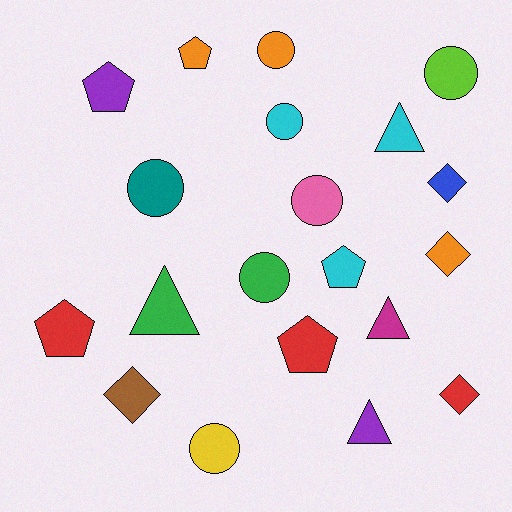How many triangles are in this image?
There are 4 triangles.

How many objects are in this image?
There are 20 objects.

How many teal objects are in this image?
There is 1 teal object.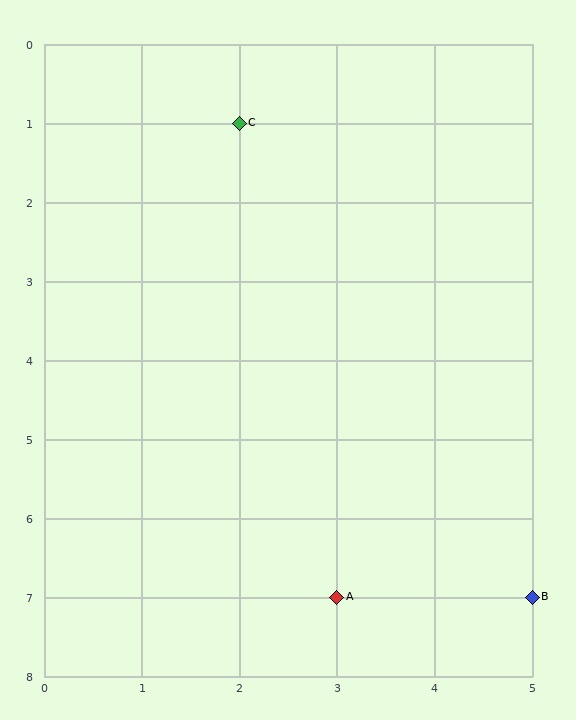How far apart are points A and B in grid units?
Points A and B are 2 columns apart.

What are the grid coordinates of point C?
Point C is at grid coordinates (2, 1).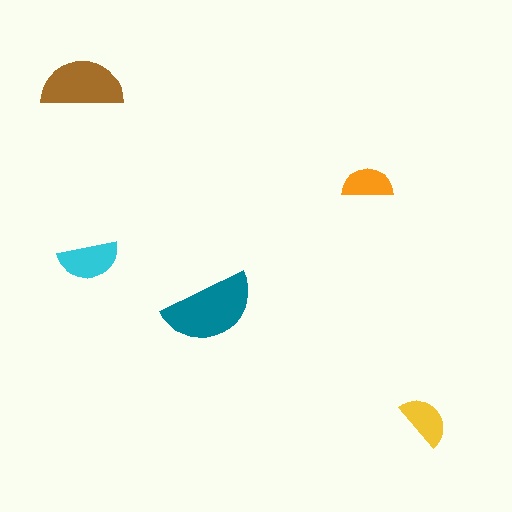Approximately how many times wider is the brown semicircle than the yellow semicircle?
About 1.5 times wider.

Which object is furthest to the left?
The brown semicircle is leftmost.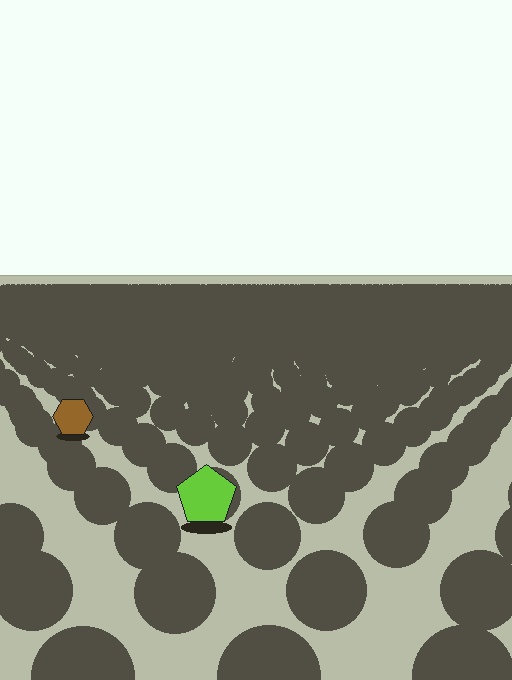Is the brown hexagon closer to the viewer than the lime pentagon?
No. The lime pentagon is closer — you can tell from the texture gradient: the ground texture is coarser near it.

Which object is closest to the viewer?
The lime pentagon is closest. The texture marks near it are larger and more spread out.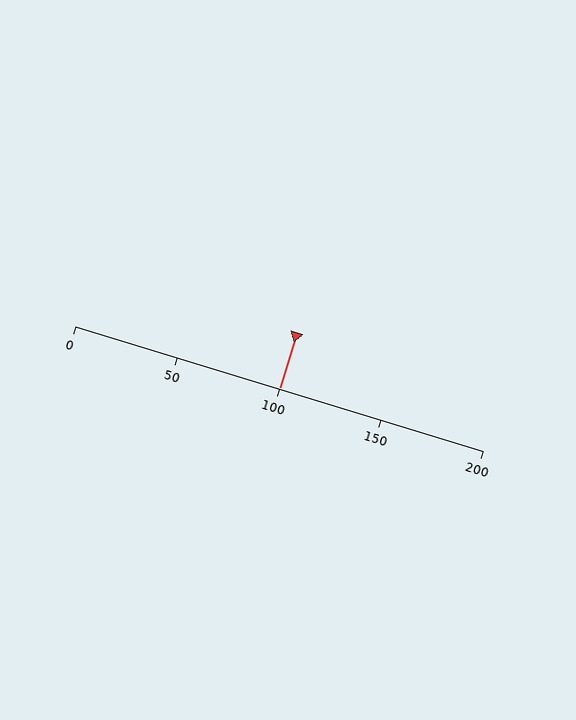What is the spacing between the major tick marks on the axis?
The major ticks are spaced 50 apart.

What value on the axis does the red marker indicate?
The marker indicates approximately 100.